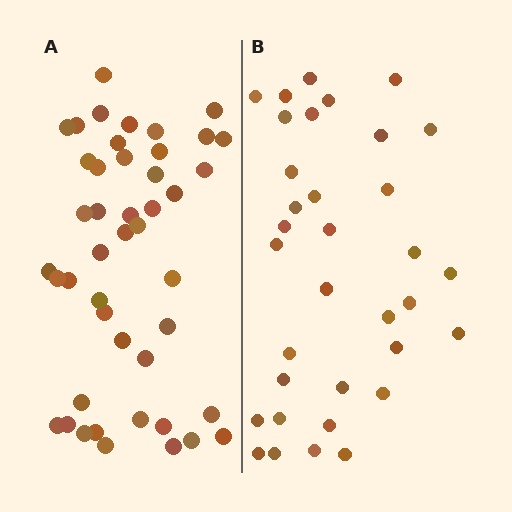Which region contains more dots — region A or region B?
Region A (the left region) has more dots.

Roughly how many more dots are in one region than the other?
Region A has roughly 12 or so more dots than region B.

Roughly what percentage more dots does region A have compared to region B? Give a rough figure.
About 30% more.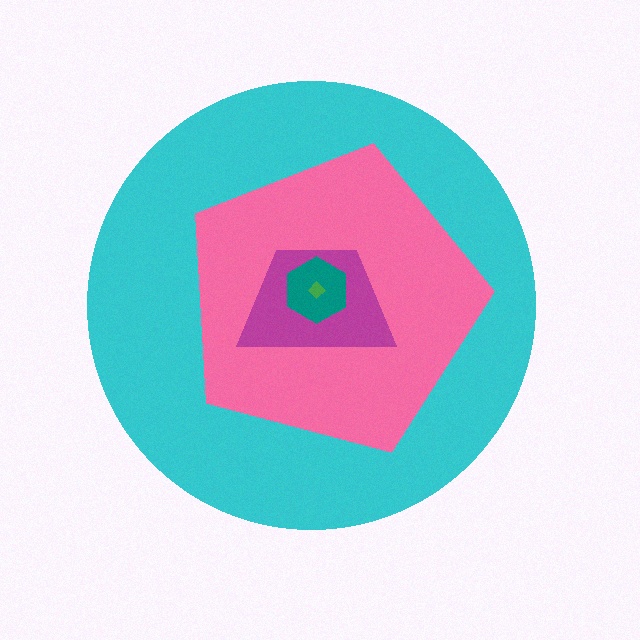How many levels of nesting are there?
5.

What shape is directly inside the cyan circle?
The pink pentagon.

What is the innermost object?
The green diamond.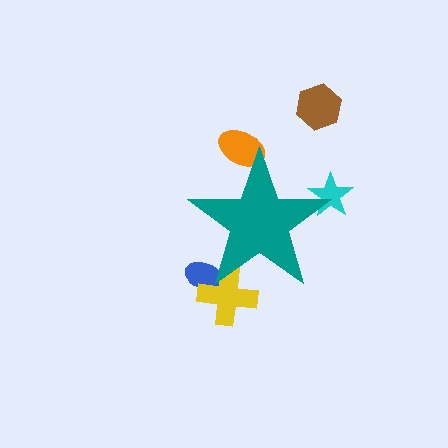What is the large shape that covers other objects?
A teal star.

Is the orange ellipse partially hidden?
Yes, the orange ellipse is partially hidden behind the teal star.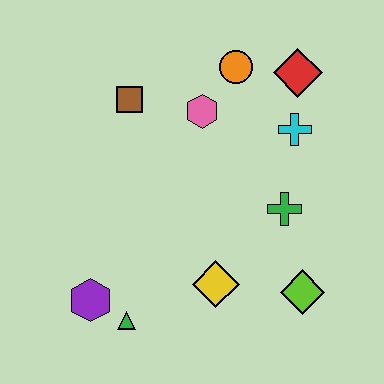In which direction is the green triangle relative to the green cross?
The green triangle is to the left of the green cross.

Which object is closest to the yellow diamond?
The lime diamond is closest to the yellow diamond.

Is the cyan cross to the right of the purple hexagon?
Yes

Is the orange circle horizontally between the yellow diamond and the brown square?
No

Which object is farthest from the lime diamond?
The brown square is farthest from the lime diamond.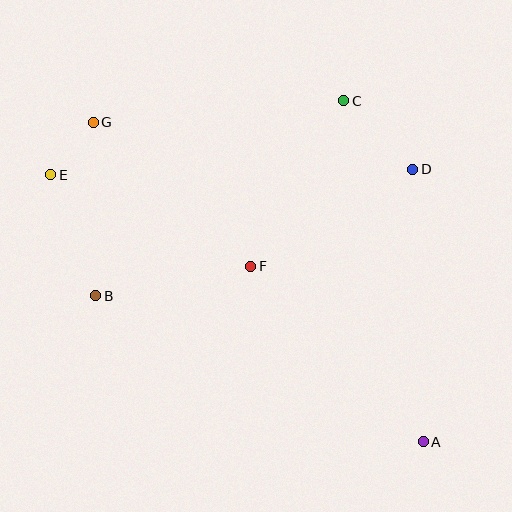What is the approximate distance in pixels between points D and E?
The distance between D and E is approximately 362 pixels.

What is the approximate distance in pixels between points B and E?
The distance between B and E is approximately 129 pixels.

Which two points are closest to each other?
Points E and G are closest to each other.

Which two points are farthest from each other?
Points A and G are farthest from each other.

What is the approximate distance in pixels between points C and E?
The distance between C and E is approximately 302 pixels.